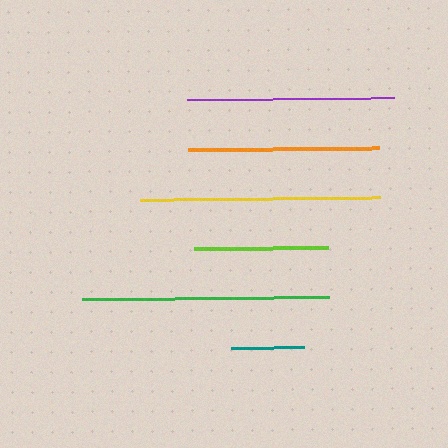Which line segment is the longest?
The green line is the longest at approximately 247 pixels.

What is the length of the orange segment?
The orange segment is approximately 191 pixels long.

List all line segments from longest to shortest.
From longest to shortest: green, yellow, purple, orange, lime, teal.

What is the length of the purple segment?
The purple segment is approximately 207 pixels long.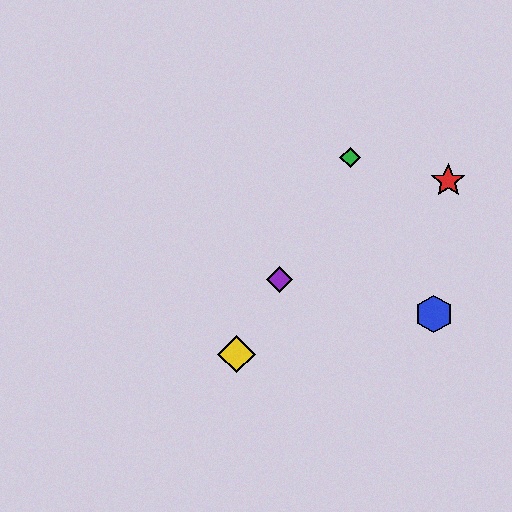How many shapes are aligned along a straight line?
3 shapes (the green diamond, the yellow diamond, the purple diamond) are aligned along a straight line.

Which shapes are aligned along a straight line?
The green diamond, the yellow diamond, the purple diamond are aligned along a straight line.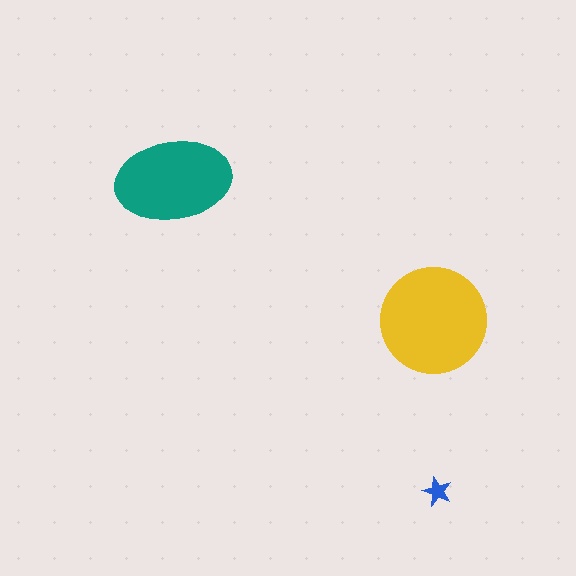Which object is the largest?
The yellow circle.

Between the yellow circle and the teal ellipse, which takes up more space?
The yellow circle.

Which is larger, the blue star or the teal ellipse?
The teal ellipse.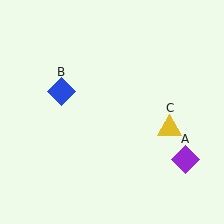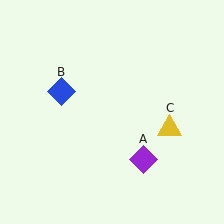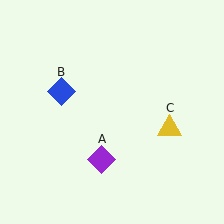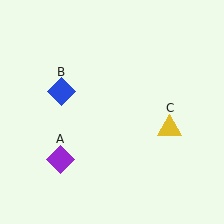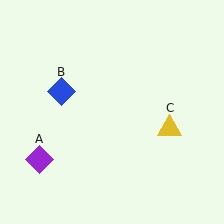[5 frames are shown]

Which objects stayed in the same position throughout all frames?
Blue diamond (object B) and yellow triangle (object C) remained stationary.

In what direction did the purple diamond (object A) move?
The purple diamond (object A) moved left.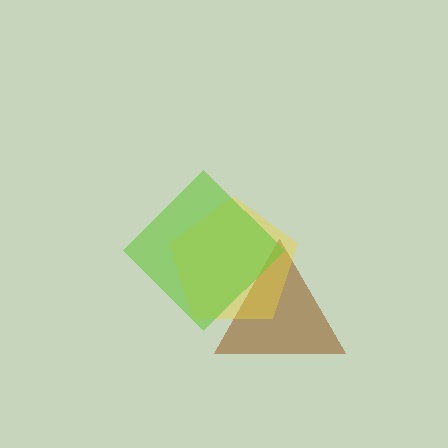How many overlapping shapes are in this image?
There are 3 overlapping shapes in the image.